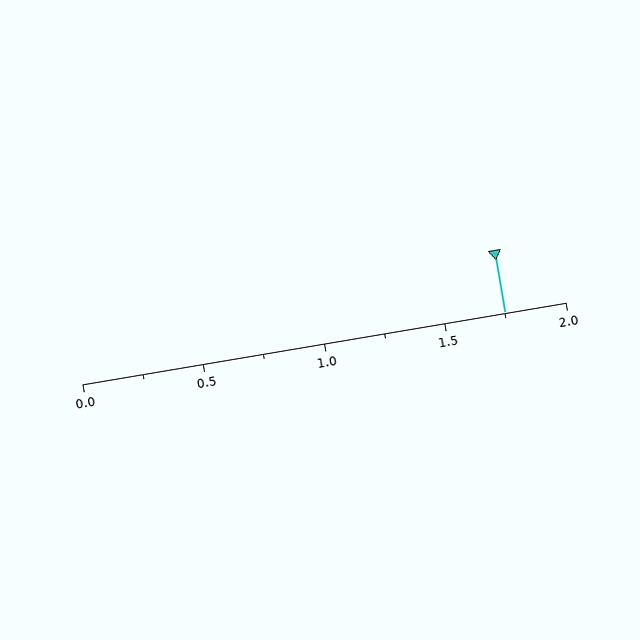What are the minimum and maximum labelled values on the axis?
The axis runs from 0.0 to 2.0.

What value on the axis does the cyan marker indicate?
The marker indicates approximately 1.75.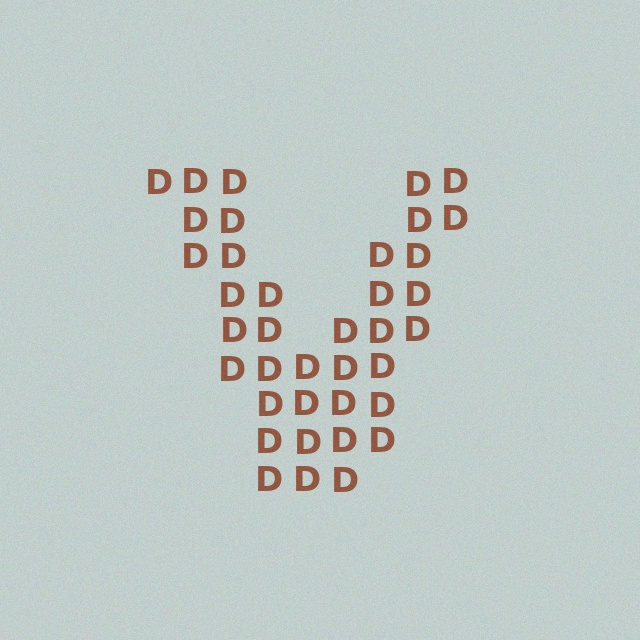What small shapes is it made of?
It is made of small letter D's.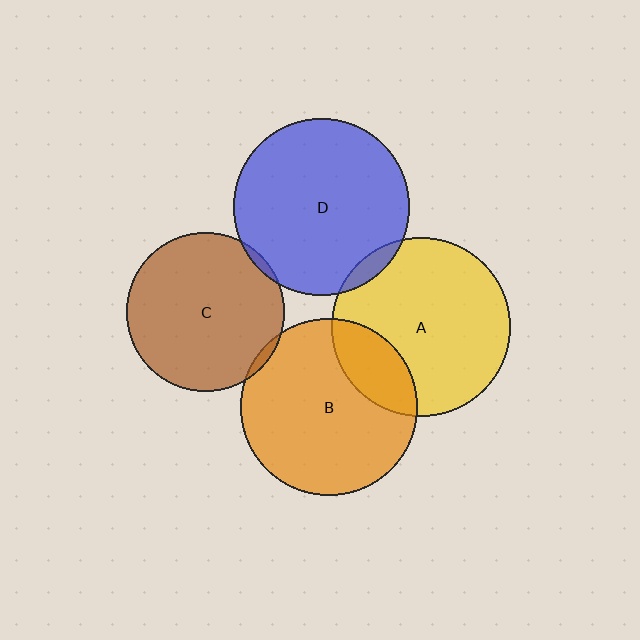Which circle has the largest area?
Circle A (yellow).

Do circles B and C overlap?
Yes.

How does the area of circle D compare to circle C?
Approximately 1.2 times.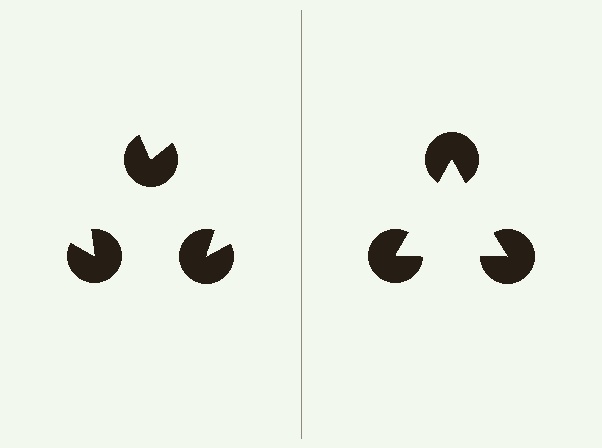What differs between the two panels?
The pac-man discs are positioned identically on both sides; only the wedge orientations differ. On the right they align to a triangle; on the left they are misaligned.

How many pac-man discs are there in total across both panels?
6 — 3 on each side.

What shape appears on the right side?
An illusory triangle.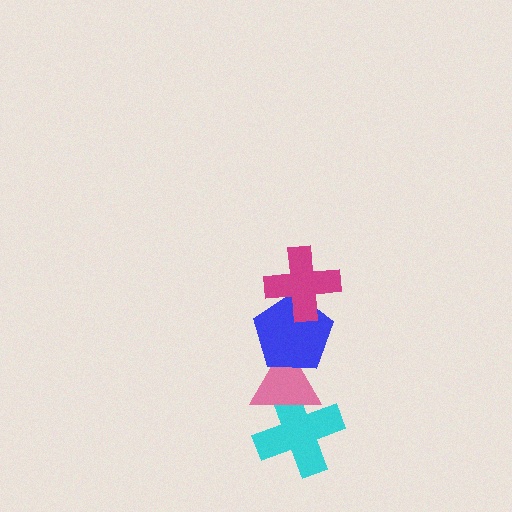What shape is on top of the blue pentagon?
The magenta cross is on top of the blue pentagon.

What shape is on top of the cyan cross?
The pink triangle is on top of the cyan cross.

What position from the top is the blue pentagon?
The blue pentagon is 2nd from the top.